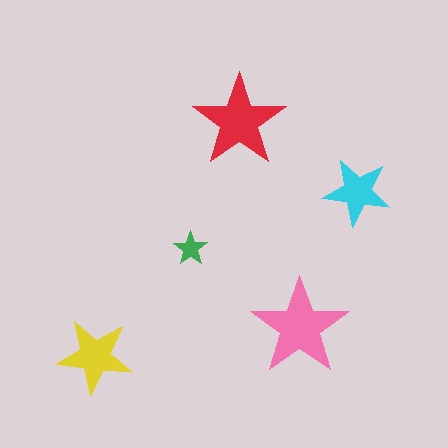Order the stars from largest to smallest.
the pink one, the red one, the yellow one, the cyan one, the green one.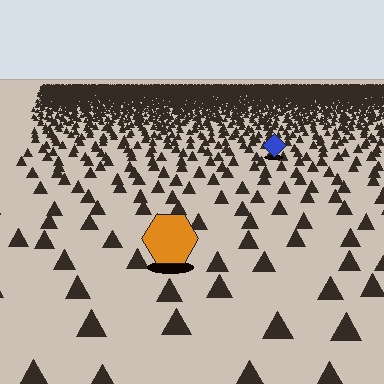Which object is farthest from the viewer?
The blue diamond is farthest from the viewer. It appears smaller and the ground texture around it is denser.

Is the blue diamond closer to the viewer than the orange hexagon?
No. The orange hexagon is closer — you can tell from the texture gradient: the ground texture is coarser near it.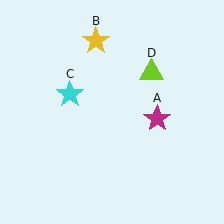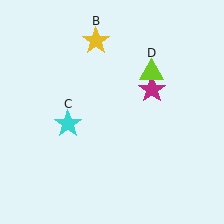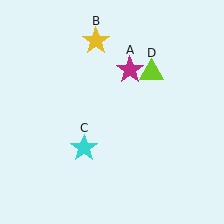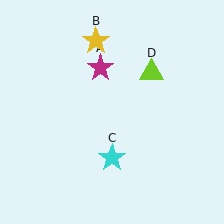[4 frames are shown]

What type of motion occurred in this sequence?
The magenta star (object A), cyan star (object C) rotated counterclockwise around the center of the scene.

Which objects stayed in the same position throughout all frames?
Yellow star (object B) and lime triangle (object D) remained stationary.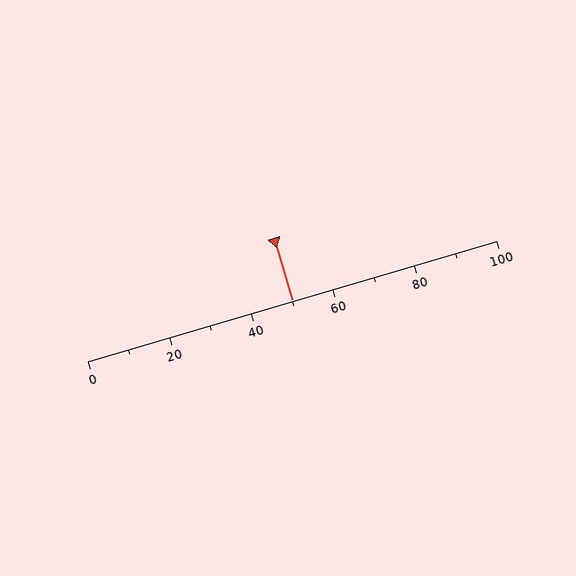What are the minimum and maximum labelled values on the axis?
The axis runs from 0 to 100.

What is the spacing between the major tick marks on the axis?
The major ticks are spaced 20 apart.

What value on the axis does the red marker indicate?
The marker indicates approximately 50.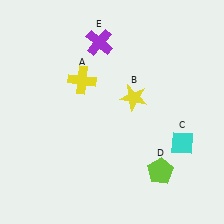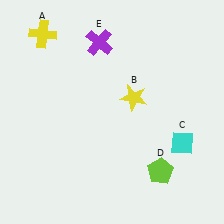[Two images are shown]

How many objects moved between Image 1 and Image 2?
1 object moved between the two images.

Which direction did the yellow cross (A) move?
The yellow cross (A) moved up.